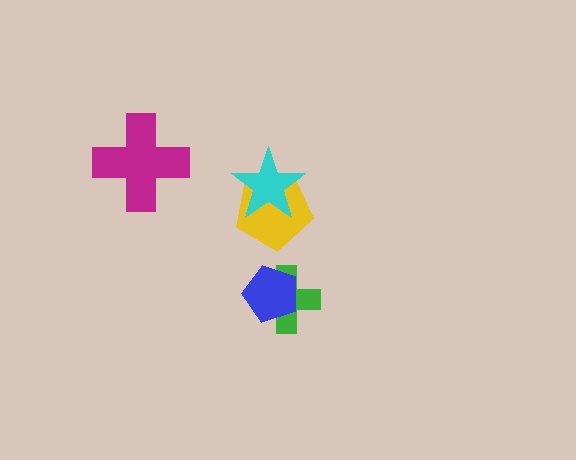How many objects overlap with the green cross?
1 object overlaps with the green cross.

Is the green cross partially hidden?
Yes, it is partially covered by another shape.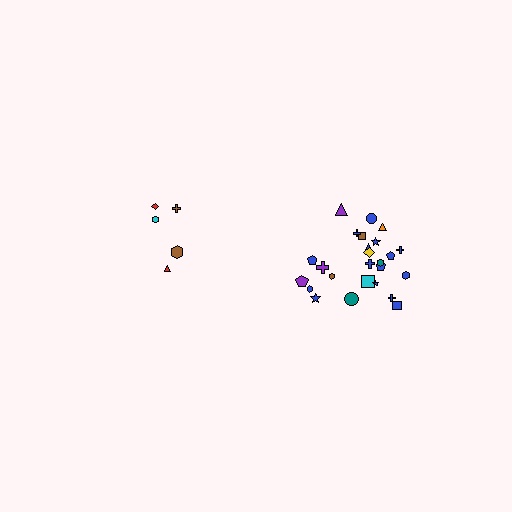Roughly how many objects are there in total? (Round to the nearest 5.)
Roughly 30 objects in total.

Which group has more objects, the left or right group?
The right group.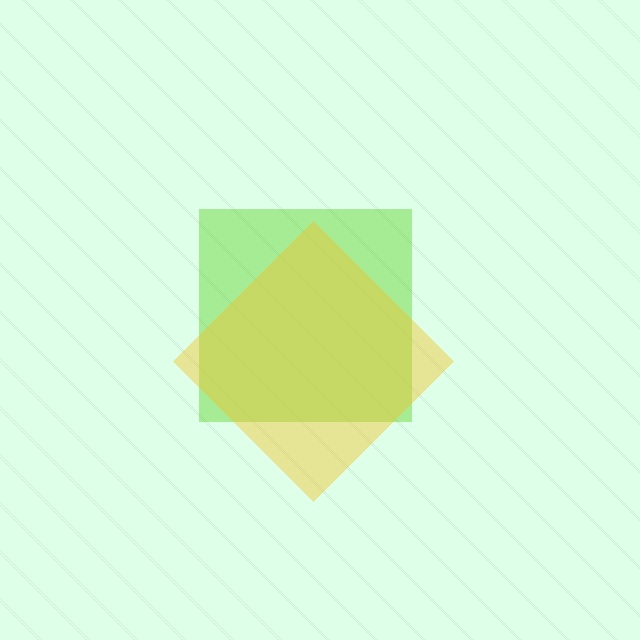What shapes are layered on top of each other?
The layered shapes are: a lime square, a yellow diamond.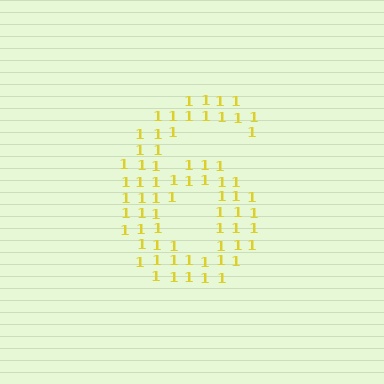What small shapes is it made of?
It is made of small digit 1's.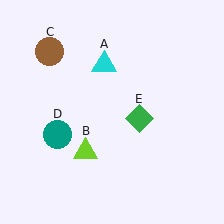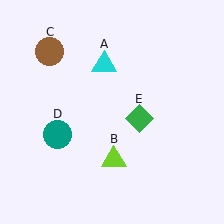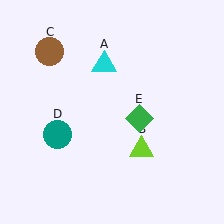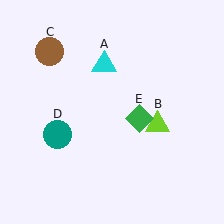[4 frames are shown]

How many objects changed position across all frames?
1 object changed position: lime triangle (object B).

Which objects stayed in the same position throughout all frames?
Cyan triangle (object A) and brown circle (object C) and teal circle (object D) and green diamond (object E) remained stationary.